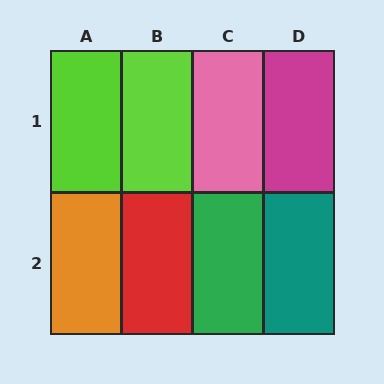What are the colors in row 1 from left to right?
Lime, lime, pink, magenta.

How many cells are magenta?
1 cell is magenta.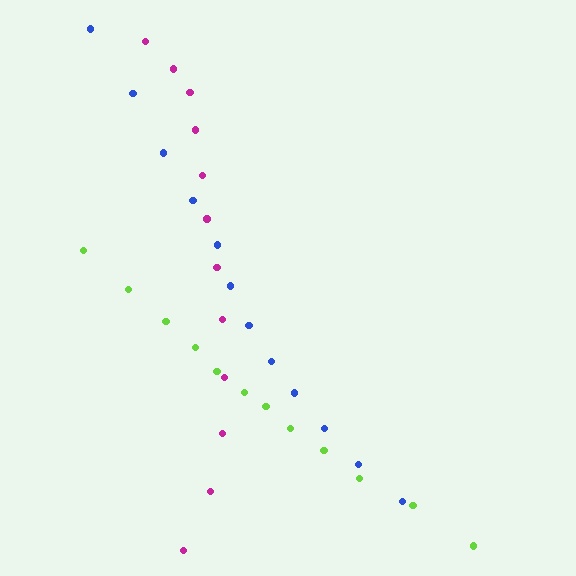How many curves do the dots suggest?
There are 3 distinct paths.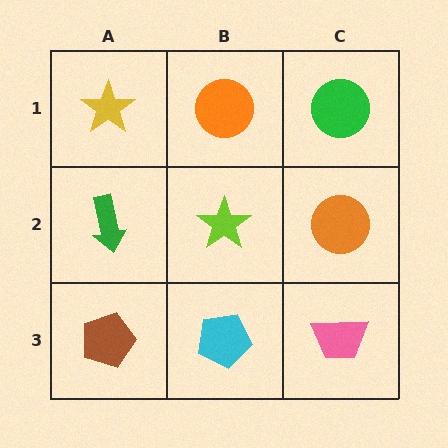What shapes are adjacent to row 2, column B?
An orange circle (row 1, column B), a cyan pentagon (row 3, column B), a green arrow (row 2, column A), an orange circle (row 2, column C).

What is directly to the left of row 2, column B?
A green arrow.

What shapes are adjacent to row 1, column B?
A lime star (row 2, column B), a yellow star (row 1, column A), a green circle (row 1, column C).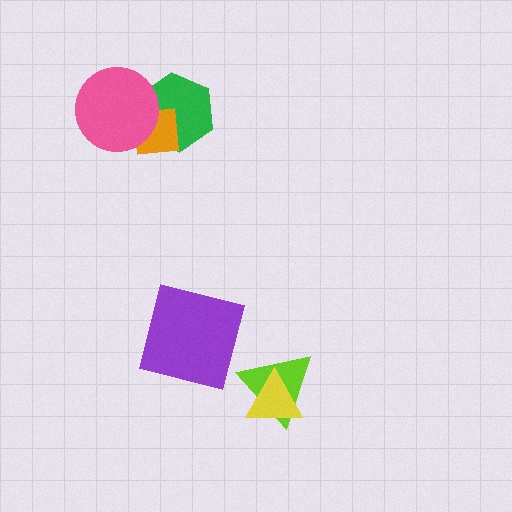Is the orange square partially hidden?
Yes, it is partially covered by another shape.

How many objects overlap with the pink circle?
2 objects overlap with the pink circle.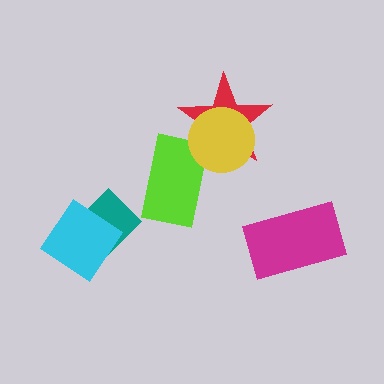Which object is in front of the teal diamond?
The cyan diamond is in front of the teal diamond.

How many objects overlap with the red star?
2 objects overlap with the red star.